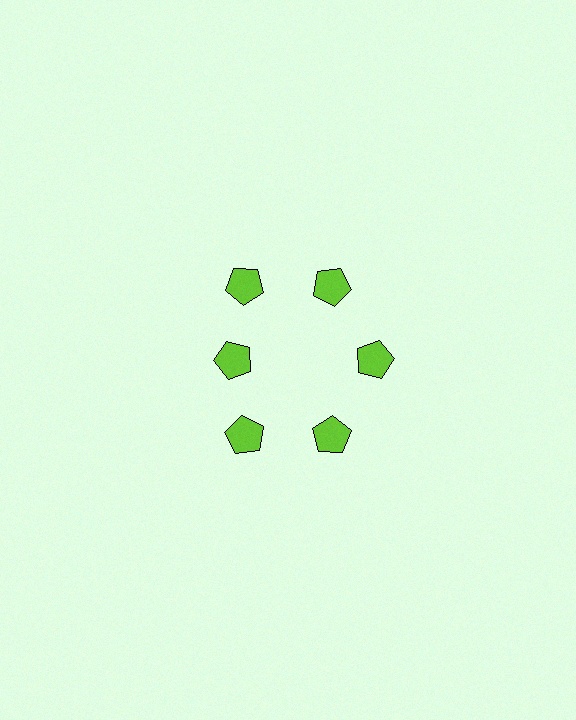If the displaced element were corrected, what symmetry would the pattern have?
It would have 6-fold rotational symmetry — the pattern would map onto itself every 60 degrees.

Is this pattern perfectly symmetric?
No. The 6 lime pentagons are arranged in a ring, but one element near the 9 o'clock position is pulled inward toward the center, breaking the 6-fold rotational symmetry.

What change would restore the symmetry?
The symmetry would be restored by moving it outward, back onto the ring so that all 6 pentagons sit at equal angles and equal distance from the center.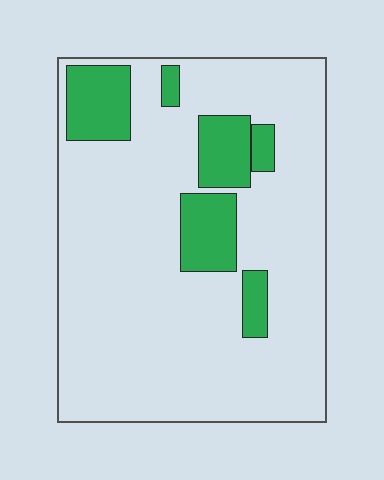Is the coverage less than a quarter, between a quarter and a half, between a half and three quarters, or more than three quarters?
Less than a quarter.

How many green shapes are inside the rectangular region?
6.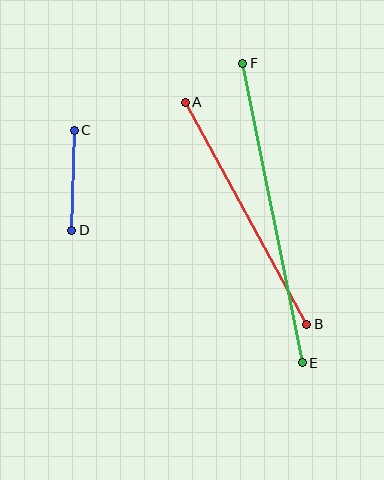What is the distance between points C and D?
The distance is approximately 100 pixels.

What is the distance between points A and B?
The distance is approximately 253 pixels.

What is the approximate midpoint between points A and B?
The midpoint is at approximately (246, 213) pixels.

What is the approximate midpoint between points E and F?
The midpoint is at approximately (272, 213) pixels.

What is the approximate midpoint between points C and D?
The midpoint is at approximately (73, 180) pixels.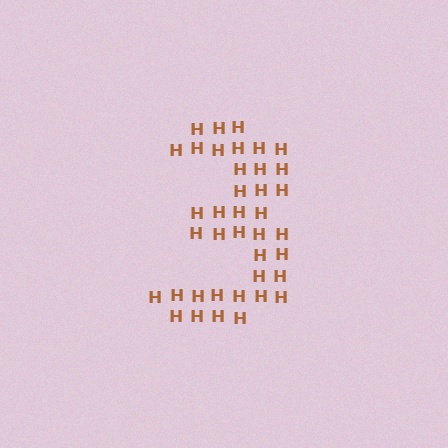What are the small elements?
The small elements are letter H's.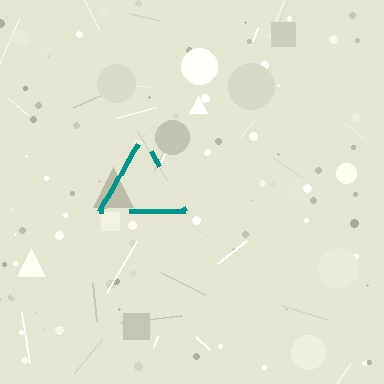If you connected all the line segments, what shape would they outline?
They would outline a triangle.